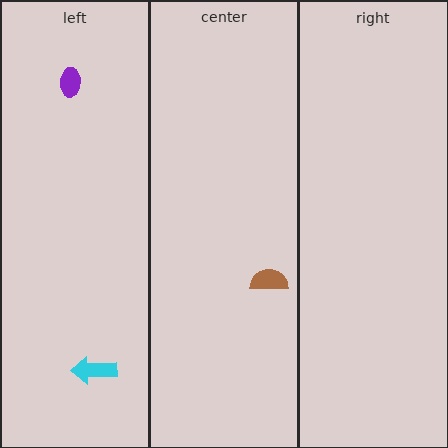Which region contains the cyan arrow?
The left region.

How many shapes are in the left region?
2.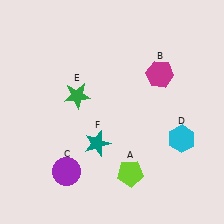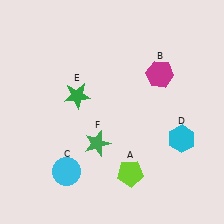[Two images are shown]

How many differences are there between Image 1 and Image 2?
There are 2 differences between the two images.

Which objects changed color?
C changed from purple to cyan. F changed from teal to green.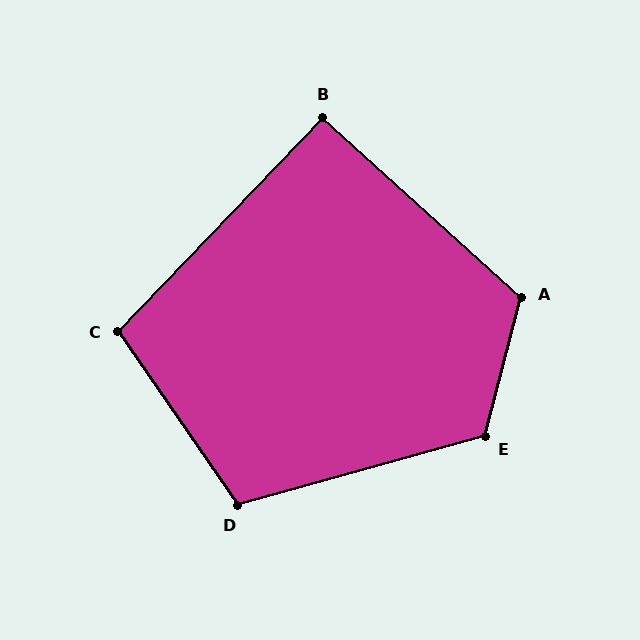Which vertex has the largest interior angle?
E, at approximately 120 degrees.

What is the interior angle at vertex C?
Approximately 102 degrees (obtuse).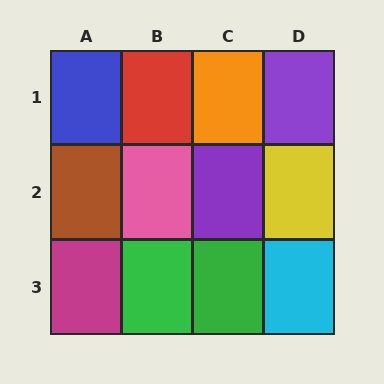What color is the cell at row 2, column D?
Yellow.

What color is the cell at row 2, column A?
Brown.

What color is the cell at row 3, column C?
Green.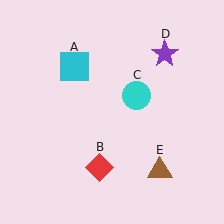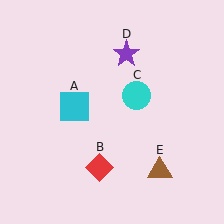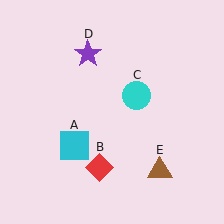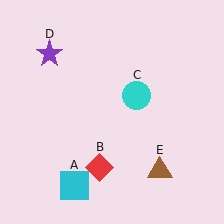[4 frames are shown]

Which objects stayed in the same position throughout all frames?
Red diamond (object B) and cyan circle (object C) and brown triangle (object E) remained stationary.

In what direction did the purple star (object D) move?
The purple star (object D) moved left.